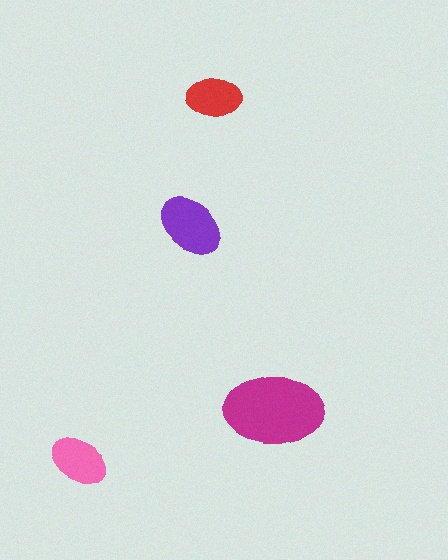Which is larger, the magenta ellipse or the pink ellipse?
The magenta one.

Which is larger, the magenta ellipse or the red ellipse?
The magenta one.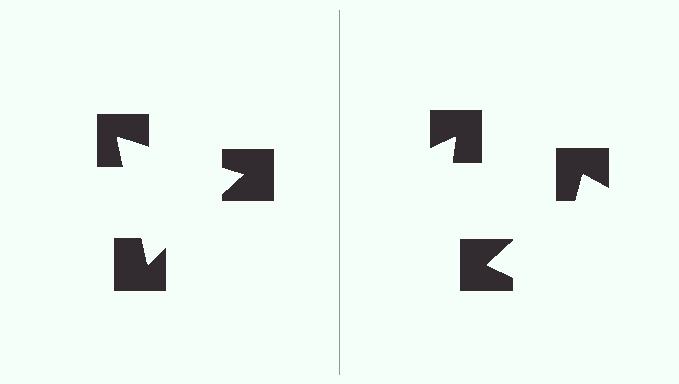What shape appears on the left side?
An illusory triangle.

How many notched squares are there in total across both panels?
6 — 3 on each side.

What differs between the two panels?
The notched squares are positioned identically on both sides; only the wedge orientations differ. On the left they align to a triangle; on the right they are misaligned.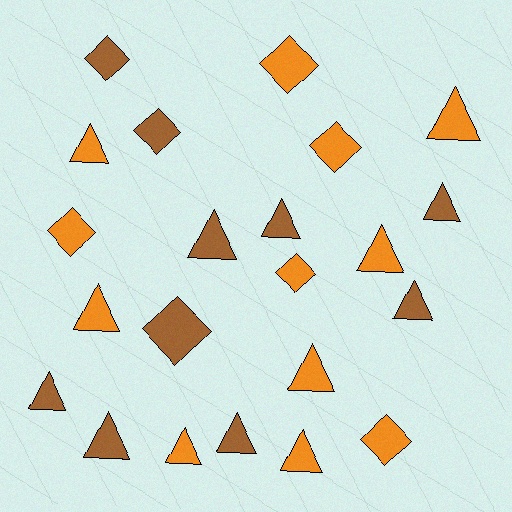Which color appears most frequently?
Orange, with 12 objects.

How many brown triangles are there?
There are 7 brown triangles.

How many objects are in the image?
There are 22 objects.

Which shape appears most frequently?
Triangle, with 14 objects.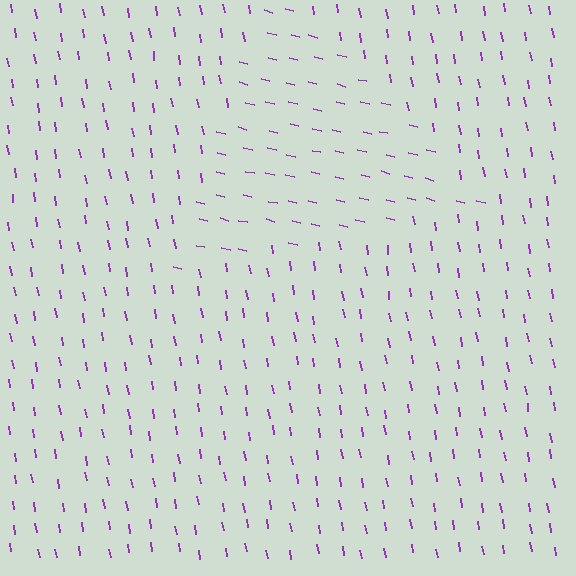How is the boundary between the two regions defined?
The boundary is defined purely by a change in line orientation (approximately 67 degrees difference). All lines are the same color and thickness.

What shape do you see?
I see a triangle.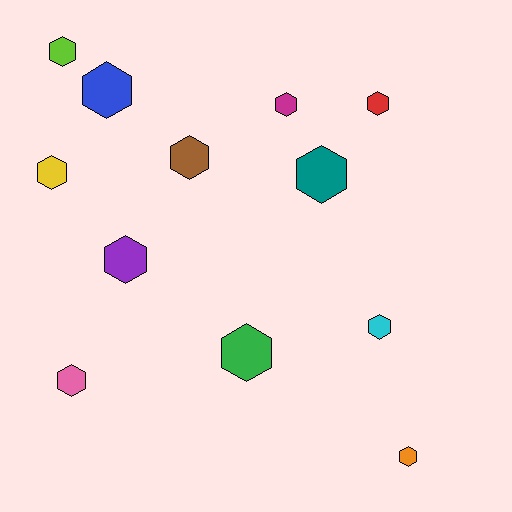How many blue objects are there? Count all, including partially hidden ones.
There is 1 blue object.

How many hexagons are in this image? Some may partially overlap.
There are 12 hexagons.